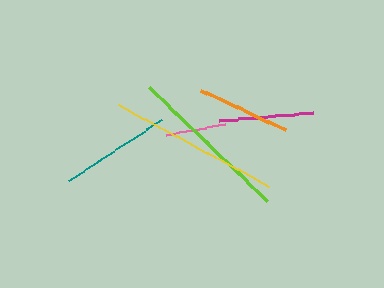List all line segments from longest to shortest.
From longest to shortest: yellow, lime, teal, magenta, orange, pink.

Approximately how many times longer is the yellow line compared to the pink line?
The yellow line is approximately 2.8 times the length of the pink line.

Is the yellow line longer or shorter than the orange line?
The yellow line is longer than the orange line.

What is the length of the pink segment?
The pink segment is approximately 62 pixels long.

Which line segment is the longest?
The yellow line is the longest at approximately 171 pixels.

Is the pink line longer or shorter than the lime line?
The lime line is longer than the pink line.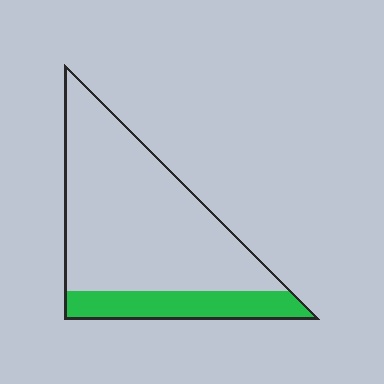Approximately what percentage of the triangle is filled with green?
Approximately 20%.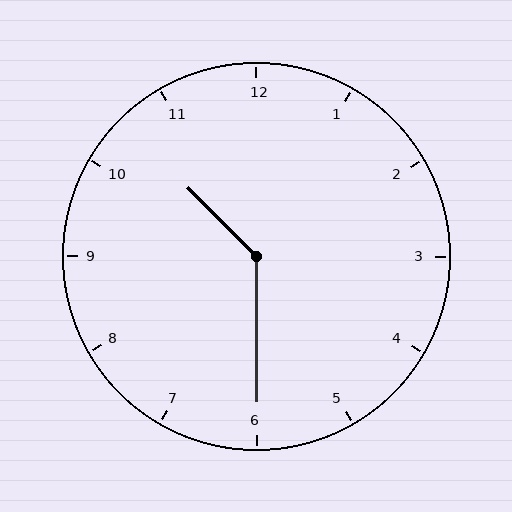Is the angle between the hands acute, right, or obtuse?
It is obtuse.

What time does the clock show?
10:30.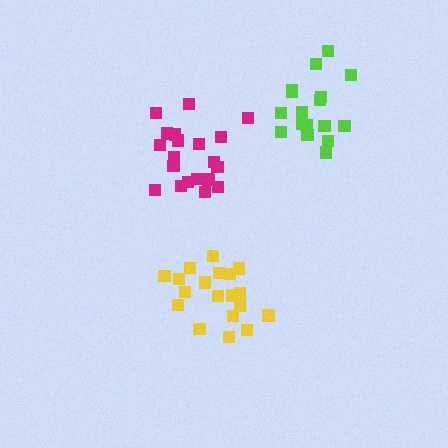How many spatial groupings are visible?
There are 3 spatial groupings.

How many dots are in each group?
Group 1: 20 dots, Group 2: 17 dots, Group 3: 21 dots (58 total).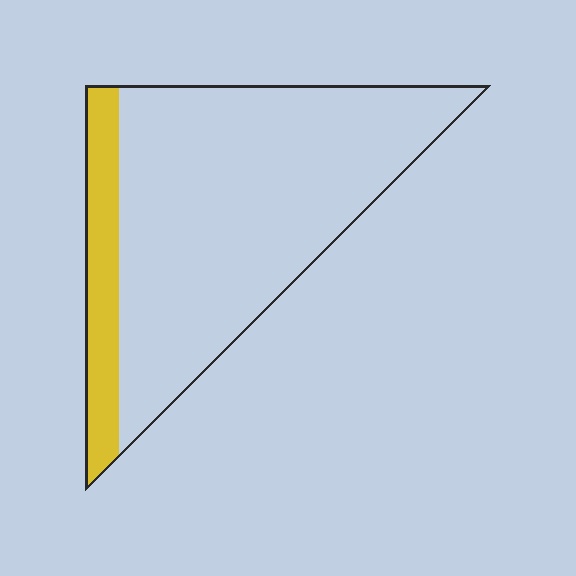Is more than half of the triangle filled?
No.